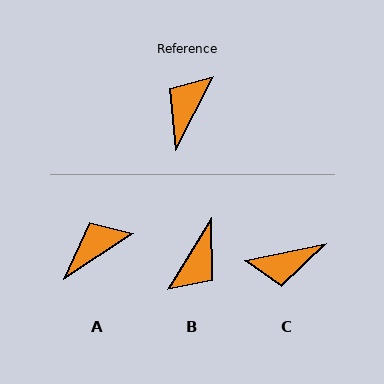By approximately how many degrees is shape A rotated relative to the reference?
Approximately 29 degrees clockwise.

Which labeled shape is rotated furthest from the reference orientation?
B, about 176 degrees away.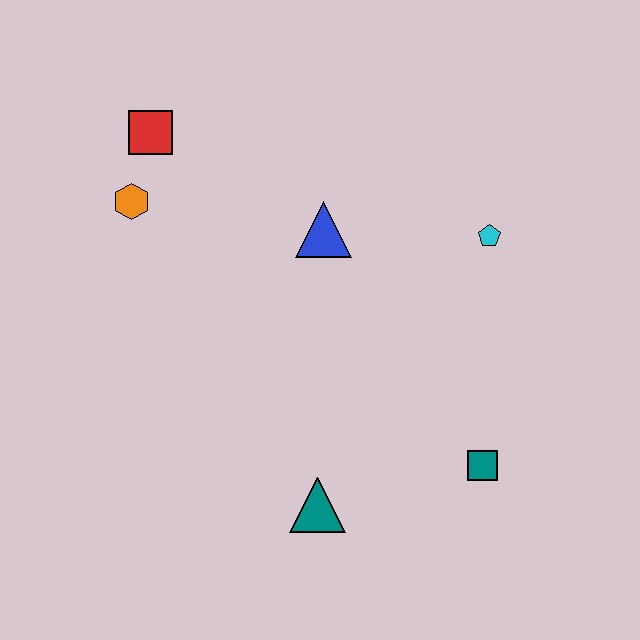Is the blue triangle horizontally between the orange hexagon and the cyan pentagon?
Yes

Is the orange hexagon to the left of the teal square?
Yes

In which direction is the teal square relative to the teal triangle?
The teal square is to the right of the teal triangle.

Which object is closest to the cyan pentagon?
The blue triangle is closest to the cyan pentagon.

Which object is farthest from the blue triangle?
The teal square is farthest from the blue triangle.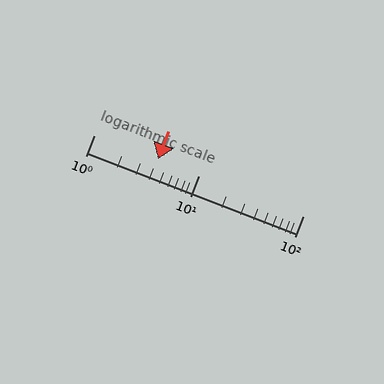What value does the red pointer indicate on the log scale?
The pointer indicates approximately 4.1.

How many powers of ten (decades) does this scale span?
The scale spans 2 decades, from 1 to 100.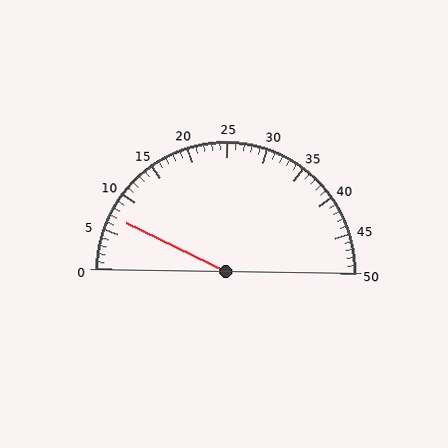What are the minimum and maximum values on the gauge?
The gauge ranges from 0 to 50.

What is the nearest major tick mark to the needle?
The nearest major tick mark is 5.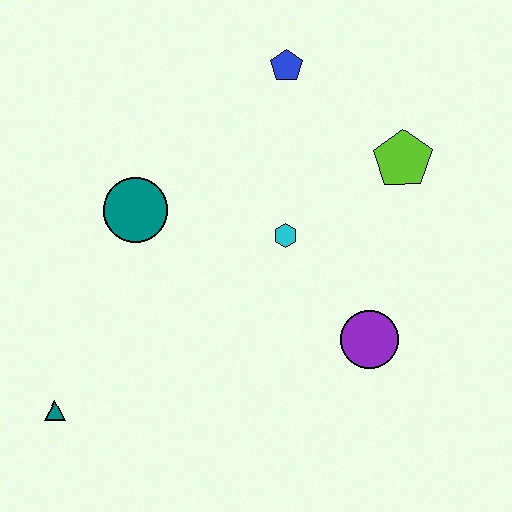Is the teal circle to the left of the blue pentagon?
Yes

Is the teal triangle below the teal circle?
Yes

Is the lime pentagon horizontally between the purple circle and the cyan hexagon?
No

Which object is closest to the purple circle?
The cyan hexagon is closest to the purple circle.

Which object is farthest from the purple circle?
The teal triangle is farthest from the purple circle.